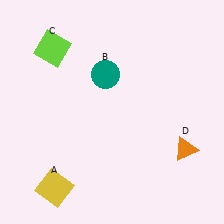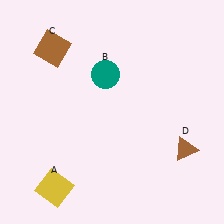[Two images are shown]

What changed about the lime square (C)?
In Image 1, C is lime. In Image 2, it changed to brown.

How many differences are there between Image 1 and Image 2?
There are 2 differences between the two images.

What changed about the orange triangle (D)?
In Image 1, D is orange. In Image 2, it changed to brown.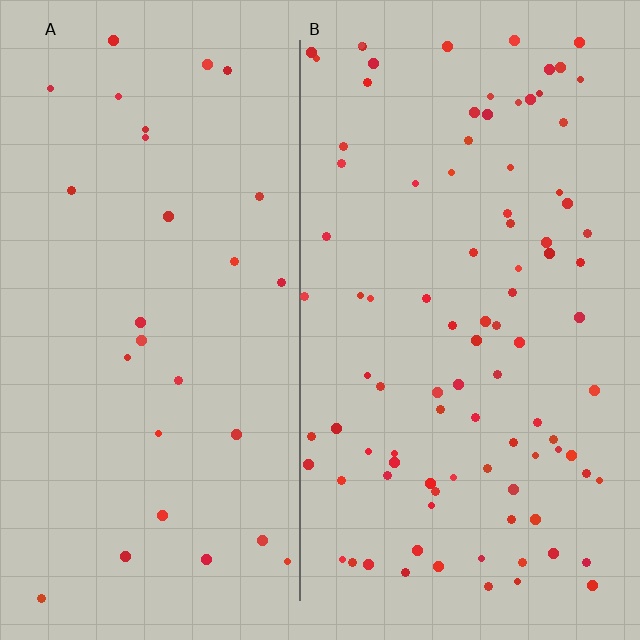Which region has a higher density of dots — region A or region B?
B (the right).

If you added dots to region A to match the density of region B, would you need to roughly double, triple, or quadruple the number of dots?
Approximately triple.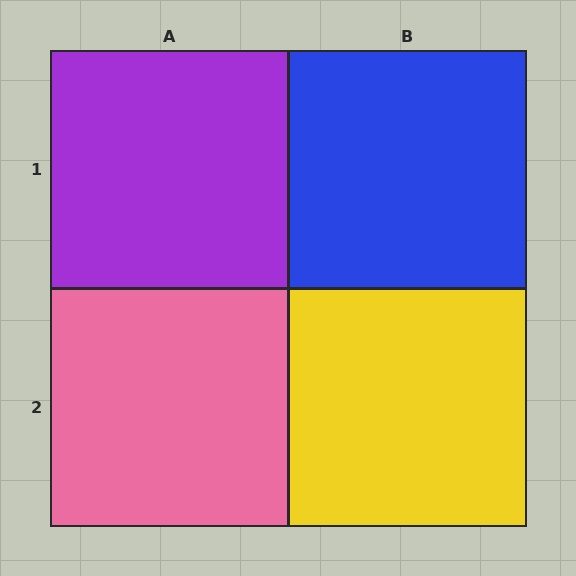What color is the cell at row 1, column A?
Purple.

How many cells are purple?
1 cell is purple.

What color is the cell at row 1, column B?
Blue.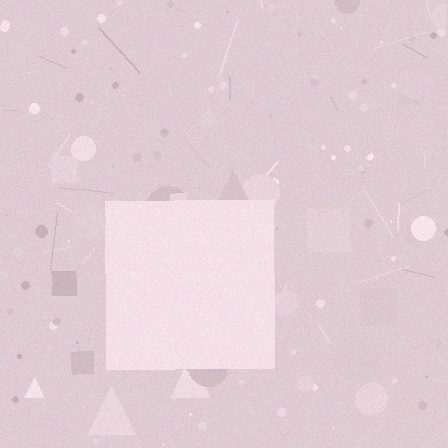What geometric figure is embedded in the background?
A square is embedded in the background.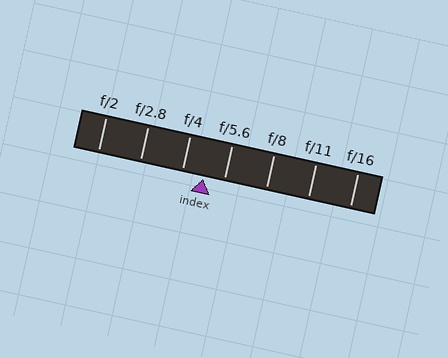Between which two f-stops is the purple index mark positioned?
The index mark is between f/4 and f/5.6.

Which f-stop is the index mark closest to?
The index mark is closest to f/5.6.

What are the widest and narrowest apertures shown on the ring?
The widest aperture shown is f/2 and the narrowest is f/16.